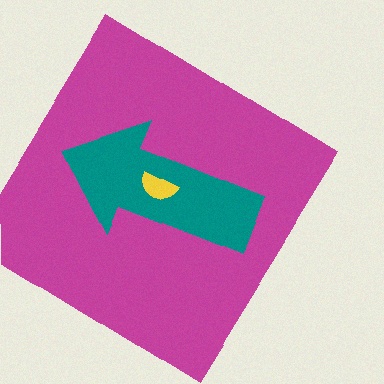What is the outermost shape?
The magenta diamond.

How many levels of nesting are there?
3.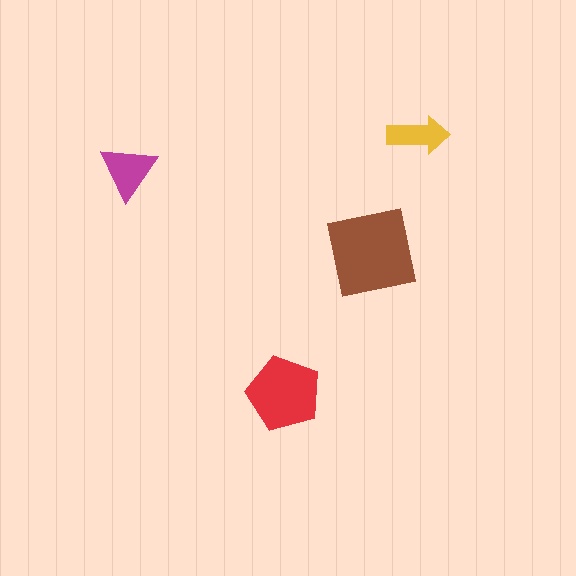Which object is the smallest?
The yellow arrow.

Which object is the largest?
The brown square.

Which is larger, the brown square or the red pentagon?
The brown square.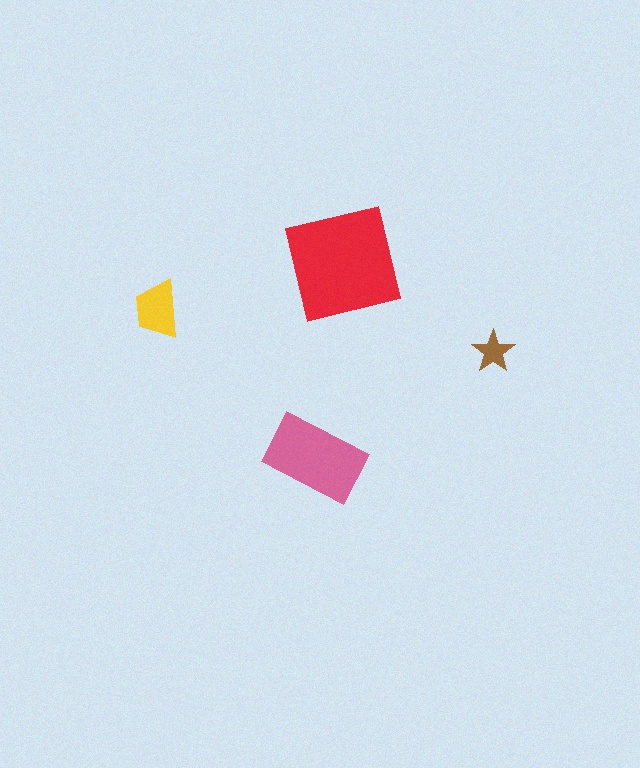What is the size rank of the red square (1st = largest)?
1st.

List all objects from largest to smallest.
The red square, the pink rectangle, the yellow trapezoid, the brown star.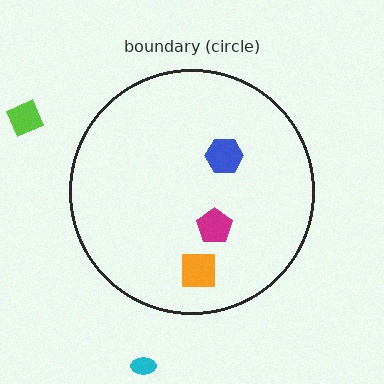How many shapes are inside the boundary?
3 inside, 2 outside.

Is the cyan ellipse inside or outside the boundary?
Outside.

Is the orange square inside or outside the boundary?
Inside.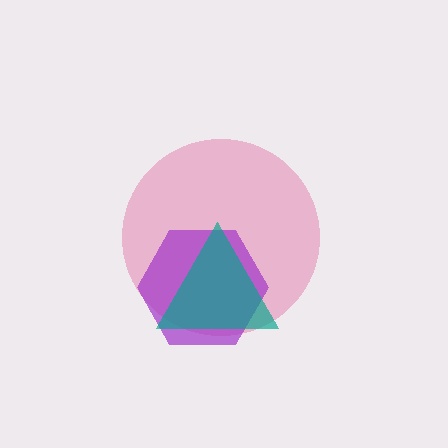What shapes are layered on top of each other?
The layered shapes are: a pink circle, a purple hexagon, a teal triangle.